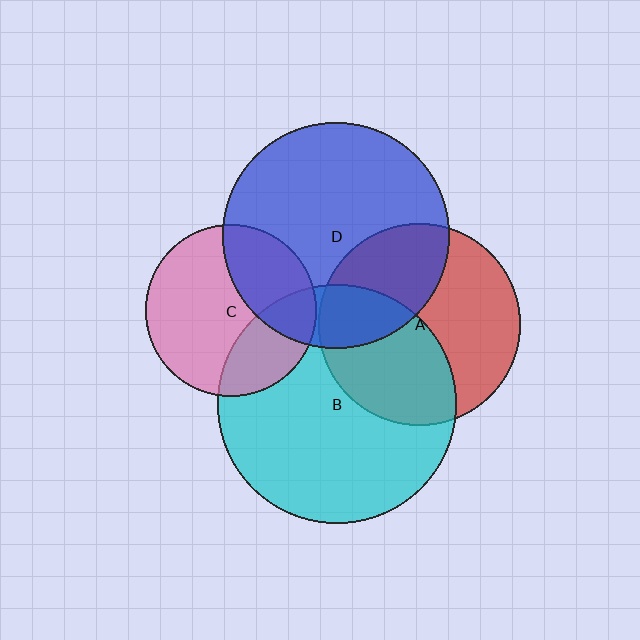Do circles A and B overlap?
Yes.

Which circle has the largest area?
Circle B (cyan).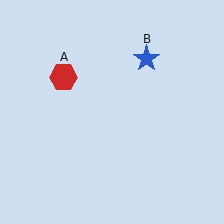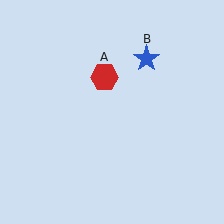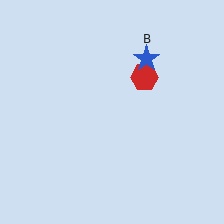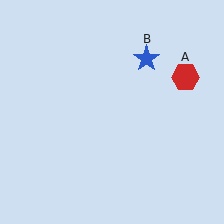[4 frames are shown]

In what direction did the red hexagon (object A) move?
The red hexagon (object A) moved right.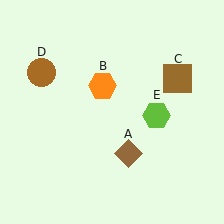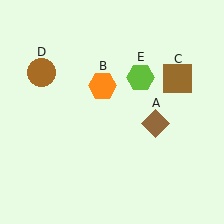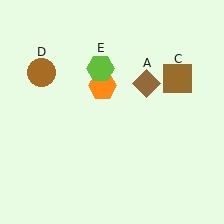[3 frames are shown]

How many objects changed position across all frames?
2 objects changed position: brown diamond (object A), lime hexagon (object E).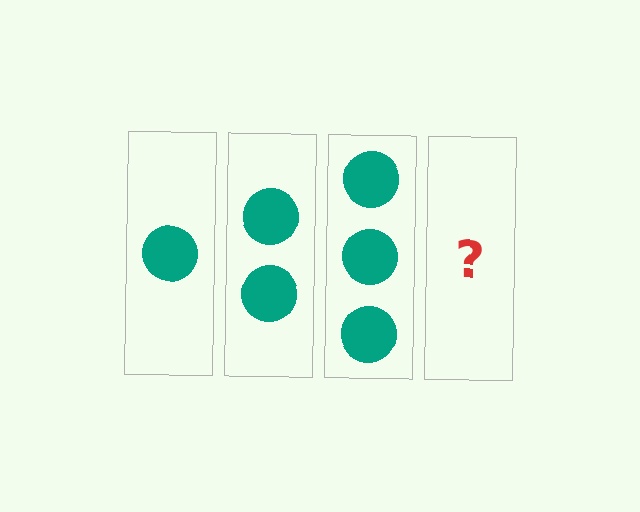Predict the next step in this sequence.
The next step is 4 circles.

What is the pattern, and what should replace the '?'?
The pattern is that each step adds one more circle. The '?' should be 4 circles.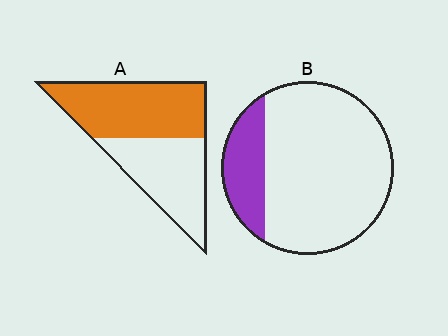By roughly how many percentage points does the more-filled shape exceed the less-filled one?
By roughly 35 percentage points (A over B).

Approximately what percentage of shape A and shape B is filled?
A is approximately 55% and B is approximately 20%.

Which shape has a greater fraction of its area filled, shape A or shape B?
Shape A.